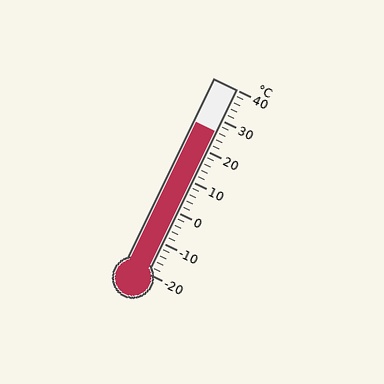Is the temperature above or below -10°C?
The temperature is above -10°C.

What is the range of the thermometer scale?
The thermometer scale ranges from -20°C to 40°C.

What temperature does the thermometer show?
The thermometer shows approximately 26°C.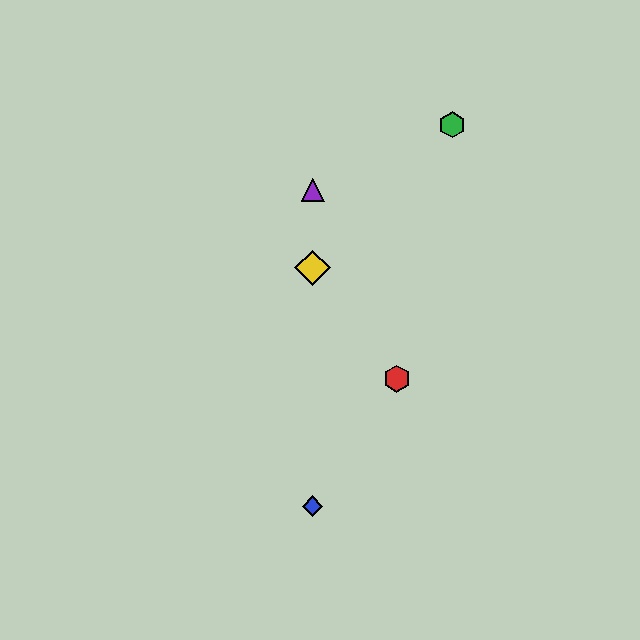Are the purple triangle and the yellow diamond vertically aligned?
Yes, both are at x≈313.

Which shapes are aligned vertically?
The blue diamond, the yellow diamond, the purple triangle are aligned vertically.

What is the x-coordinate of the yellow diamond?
The yellow diamond is at x≈313.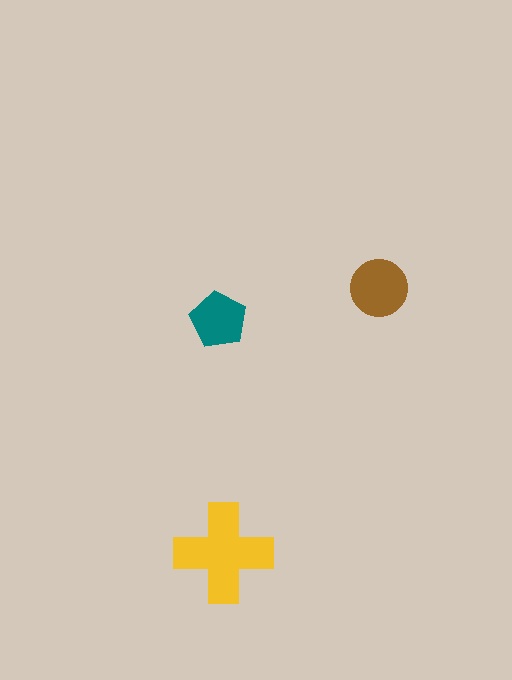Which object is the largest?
The yellow cross.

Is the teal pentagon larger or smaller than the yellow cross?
Smaller.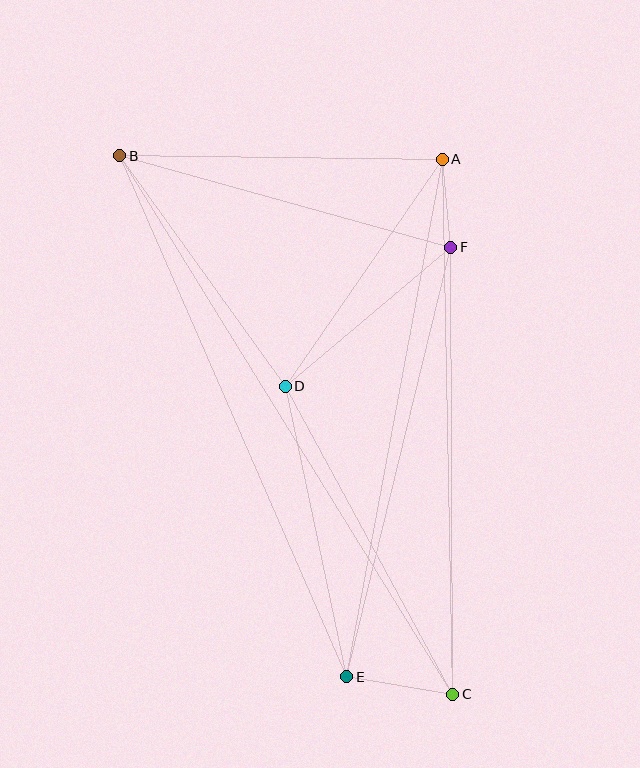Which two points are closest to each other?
Points A and F are closest to each other.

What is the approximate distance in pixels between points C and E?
The distance between C and E is approximately 107 pixels.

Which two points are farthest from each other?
Points B and C are farthest from each other.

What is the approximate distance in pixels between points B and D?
The distance between B and D is approximately 284 pixels.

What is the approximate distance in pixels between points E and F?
The distance between E and F is approximately 442 pixels.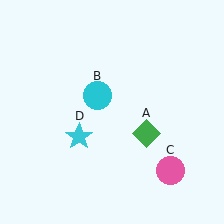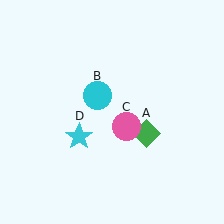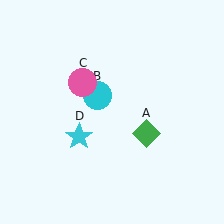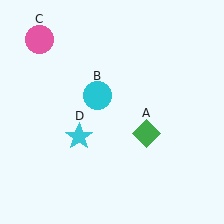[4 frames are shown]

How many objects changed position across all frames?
1 object changed position: pink circle (object C).